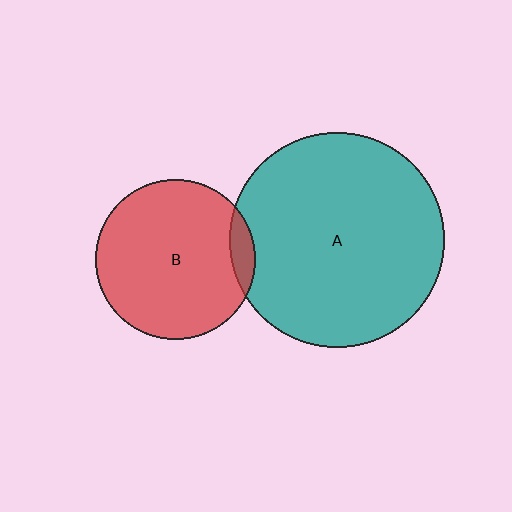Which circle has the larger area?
Circle A (teal).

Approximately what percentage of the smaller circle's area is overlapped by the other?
Approximately 10%.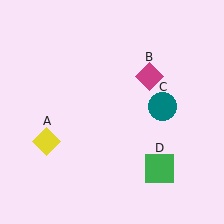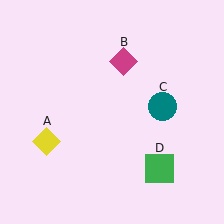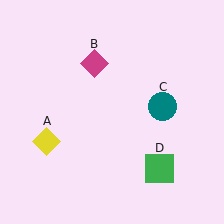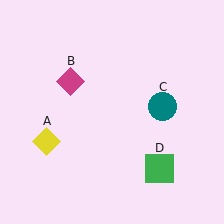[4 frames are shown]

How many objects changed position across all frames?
1 object changed position: magenta diamond (object B).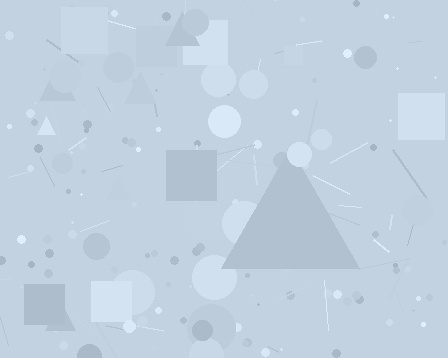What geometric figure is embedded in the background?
A triangle is embedded in the background.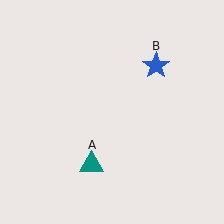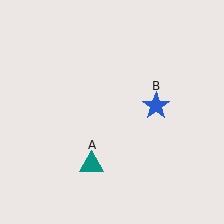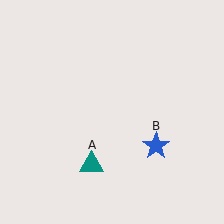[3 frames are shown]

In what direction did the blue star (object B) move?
The blue star (object B) moved down.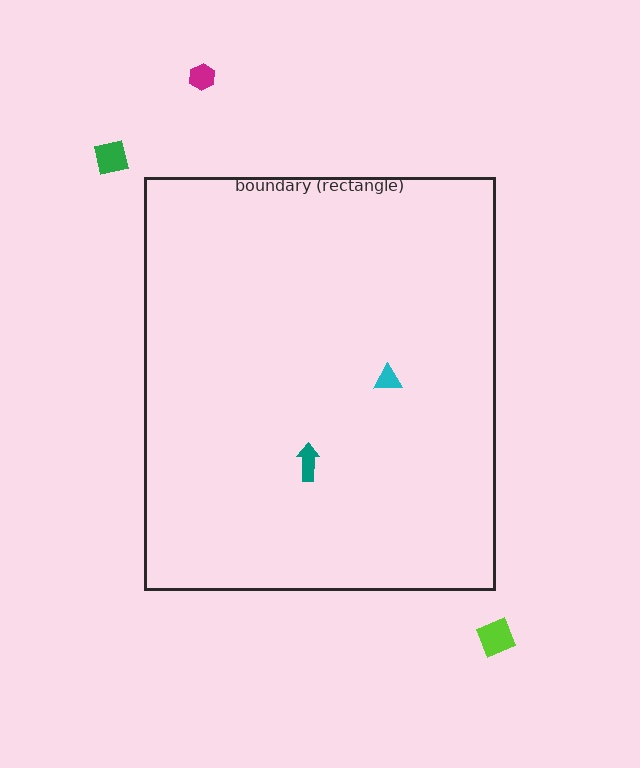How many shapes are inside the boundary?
2 inside, 3 outside.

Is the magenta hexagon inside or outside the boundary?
Outside.